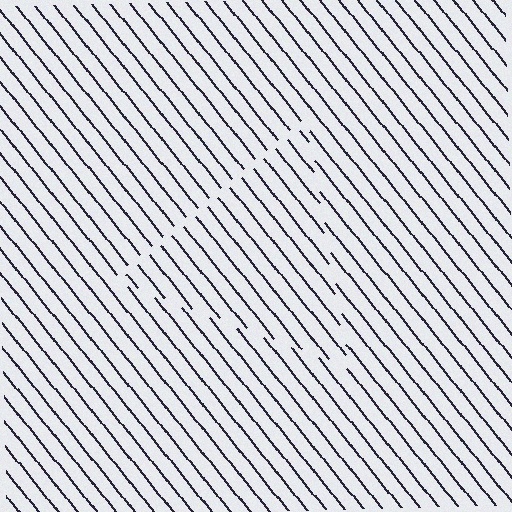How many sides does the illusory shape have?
3 sides — the line-ends trace a triangle.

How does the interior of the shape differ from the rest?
The interior of the shape contains the same grating, shifted by half a period — the contour is defined by the phase discontinuity where line-ends from the inner and outer gratings abut.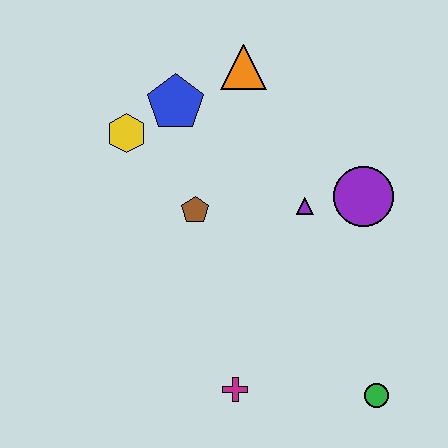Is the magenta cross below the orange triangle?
Yes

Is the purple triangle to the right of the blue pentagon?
Yes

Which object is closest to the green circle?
The magenta cross is closest to the green circle.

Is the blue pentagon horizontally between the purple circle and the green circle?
No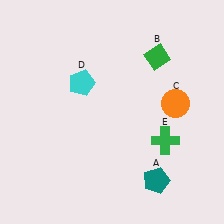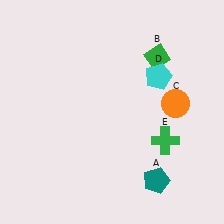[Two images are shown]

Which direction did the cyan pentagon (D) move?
The cyan pentagon (D) moved right.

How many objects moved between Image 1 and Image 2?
1 object moved between the two images.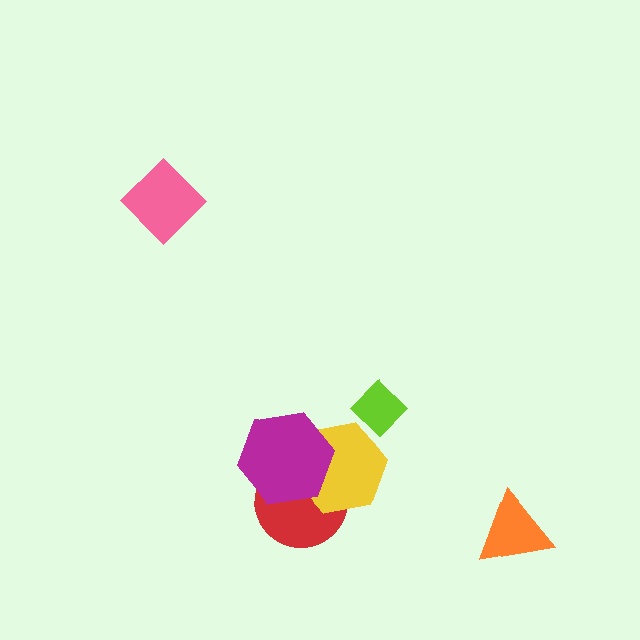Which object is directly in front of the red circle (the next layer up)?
The yellow hexagon is directly in front of the red circle.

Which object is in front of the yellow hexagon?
The magenta hexagon is in front of the yellow hexagon.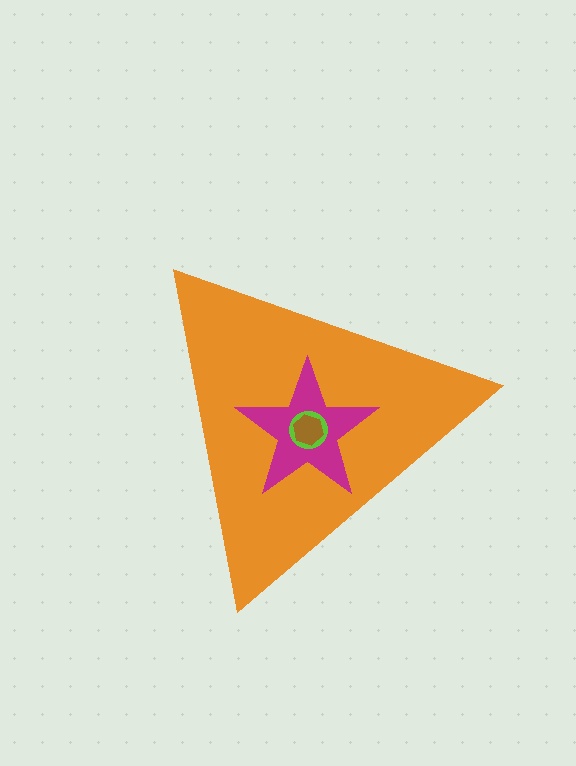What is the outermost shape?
The orange triangle.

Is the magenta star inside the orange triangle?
Yes.